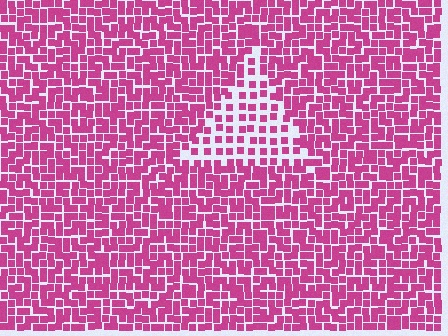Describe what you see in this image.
The image contains small magenta elements arranged at two different densities. A triangle-shaped region is visible where the elements are less densely packed than the surrounding area.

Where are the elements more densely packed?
The elements are more densely packed outside the triangle boundary.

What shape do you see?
I see a triangle.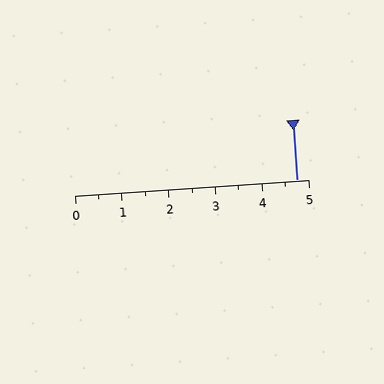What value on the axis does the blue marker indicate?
The marker indicates approximately 4.8.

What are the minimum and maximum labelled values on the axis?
The axis runs from 0 to 5.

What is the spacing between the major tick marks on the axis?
The major ticks are spaced 1 apart.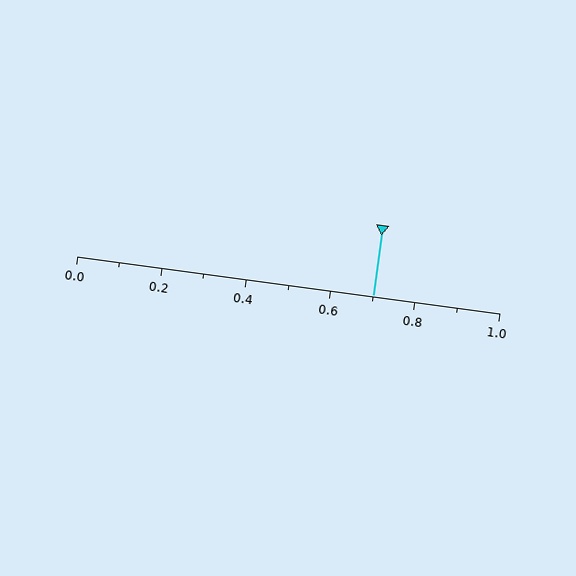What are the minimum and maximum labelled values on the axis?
The axis runs from 0.0 to 1.0.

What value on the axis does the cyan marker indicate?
The marker indicates approximately 0.7.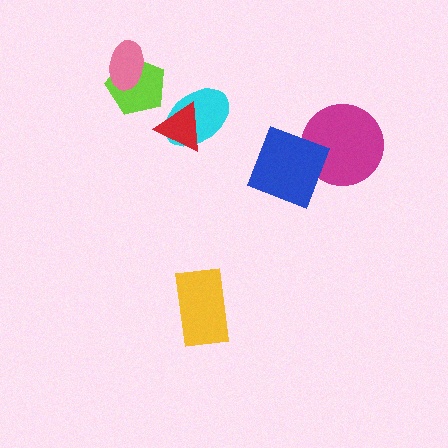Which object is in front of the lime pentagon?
The pink ellipse is in front of the lime pentagon.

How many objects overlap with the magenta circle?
1 object overlaps with the magenta circle.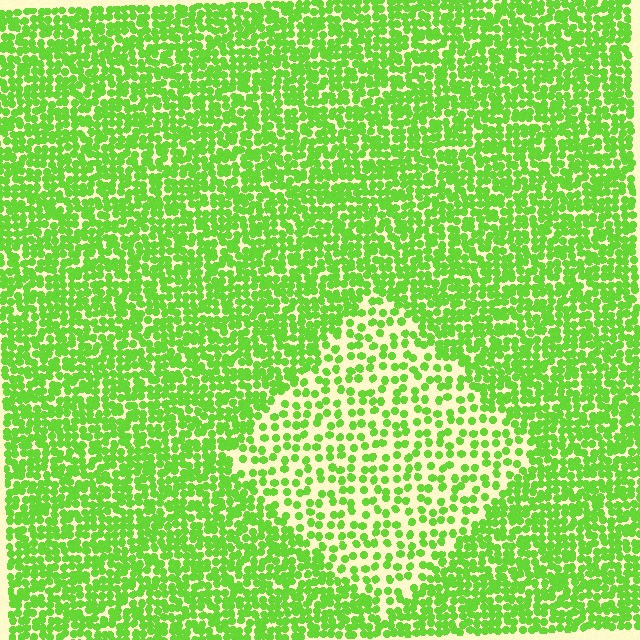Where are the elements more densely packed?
The elements are more densely packed outside the diamond boundary.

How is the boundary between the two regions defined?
The boundary is defined by a change in element density (approximately 2.1x ratio). All elements are the same color, size, and shape.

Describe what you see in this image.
The image contains small lime elements arranged at two different densities. A diamond-shaped region is visible where the elements are less densely packed than the surrounding area.